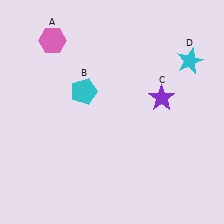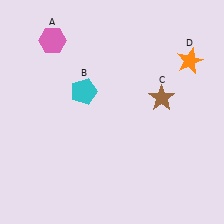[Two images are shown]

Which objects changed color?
C changed from purple to brown. D changed from cyan to orange.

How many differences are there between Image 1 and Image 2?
There are 2 differences between the two images.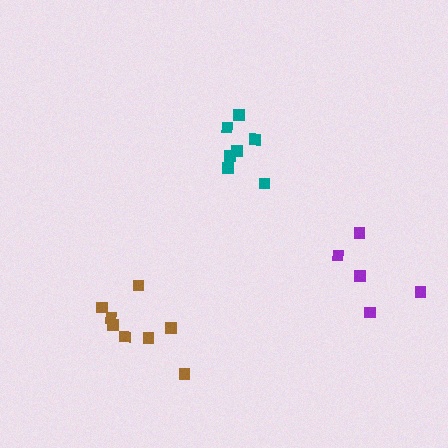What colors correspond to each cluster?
The clusters are colored: purple, teal, brown.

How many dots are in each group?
Group 1: 5 dots, Group 2: 7 dots, Group 3: 8 dots (20 total).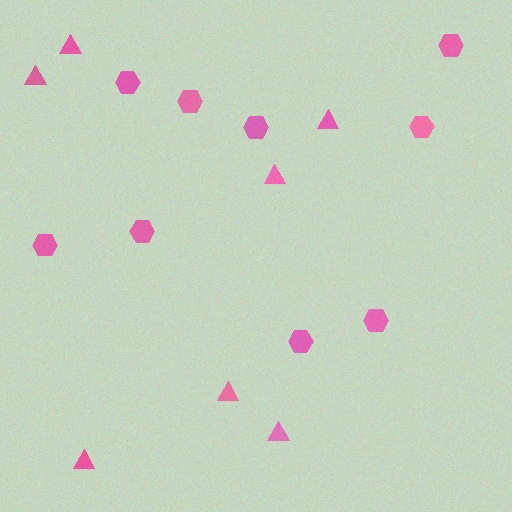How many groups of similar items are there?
There are 2 groups: one group of triangles (7) and one group of hexagons (9).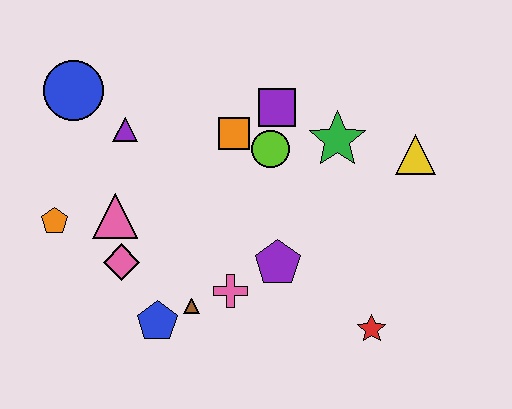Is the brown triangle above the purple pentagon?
No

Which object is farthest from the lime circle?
The orange pentagon is farthest from the lime circle.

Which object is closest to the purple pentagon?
The pink cross is closest to the purple pentagon.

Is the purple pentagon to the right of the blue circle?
Yes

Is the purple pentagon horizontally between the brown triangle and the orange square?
No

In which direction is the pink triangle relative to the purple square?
The pink triangle is to the left of the purple square.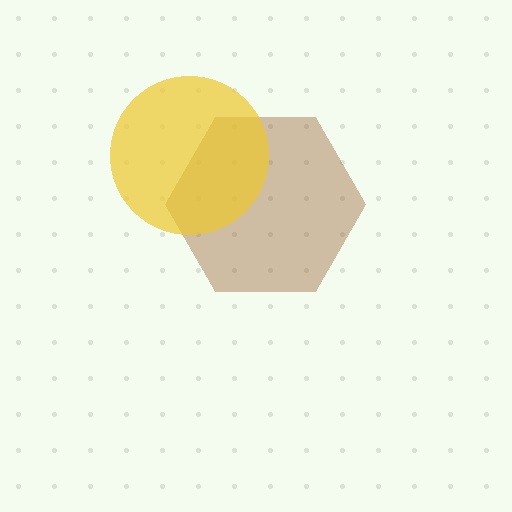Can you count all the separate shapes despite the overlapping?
Yes, there are 2 separate shapes.